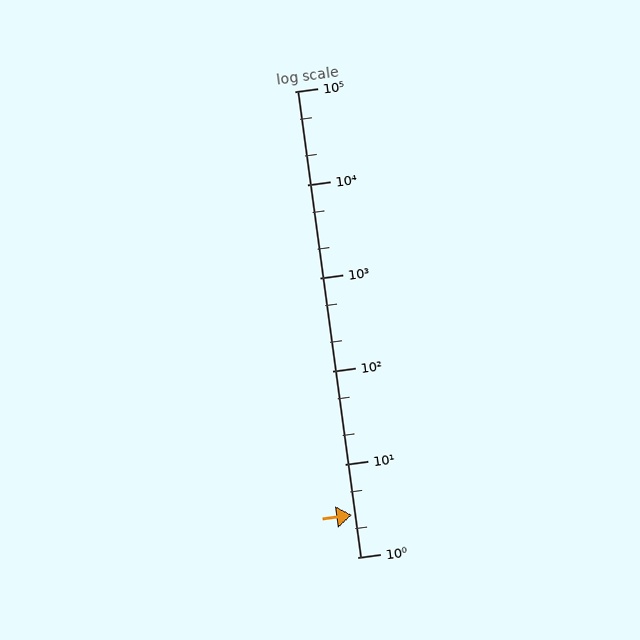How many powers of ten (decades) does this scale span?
The scale spans 5 decades, from 1 to 100000.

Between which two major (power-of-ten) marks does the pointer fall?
The pointer is between 1 and 10.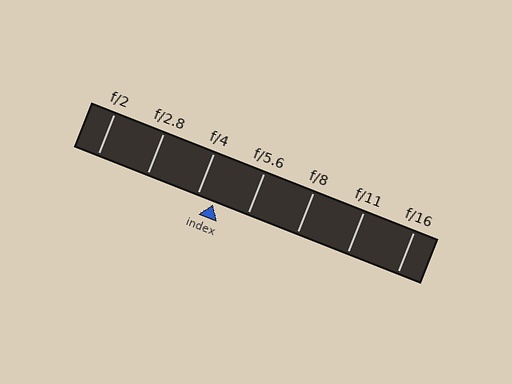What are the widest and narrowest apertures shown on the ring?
The widest aperture shown is f/2 and the narrowest is f/16.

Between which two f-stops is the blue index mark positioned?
The index mark is between f/4 and f/5.6.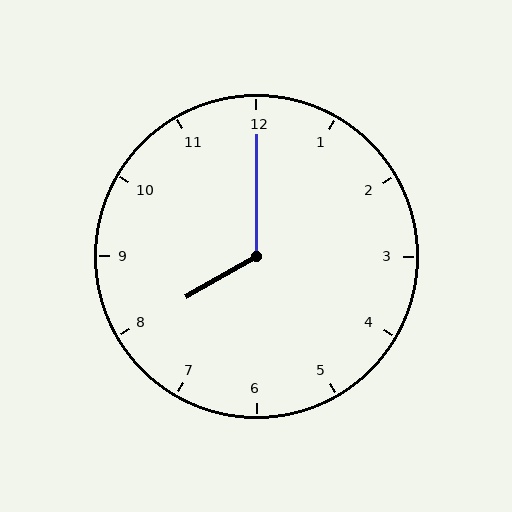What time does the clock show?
8:00.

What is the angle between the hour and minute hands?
Approximately 120 degrees.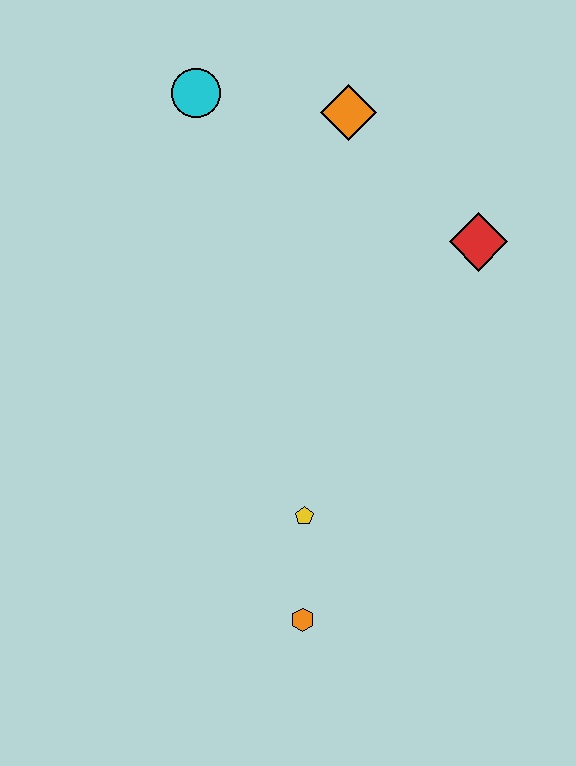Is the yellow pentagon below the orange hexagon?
No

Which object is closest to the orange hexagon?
The yellow pentagon is closest to the orange hexagon.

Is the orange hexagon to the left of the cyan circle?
No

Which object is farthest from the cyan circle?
The orange hexagon is farthest from the cyan circle.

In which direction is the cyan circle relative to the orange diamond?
The cyan circle is to the left of the orange diamond.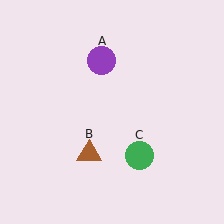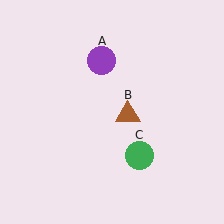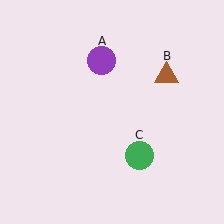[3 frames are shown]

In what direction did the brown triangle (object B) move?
The brown triangle (object B) moved up and to the right.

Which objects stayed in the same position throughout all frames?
Purple circle (object A) and green circle (object C) remained stationary.